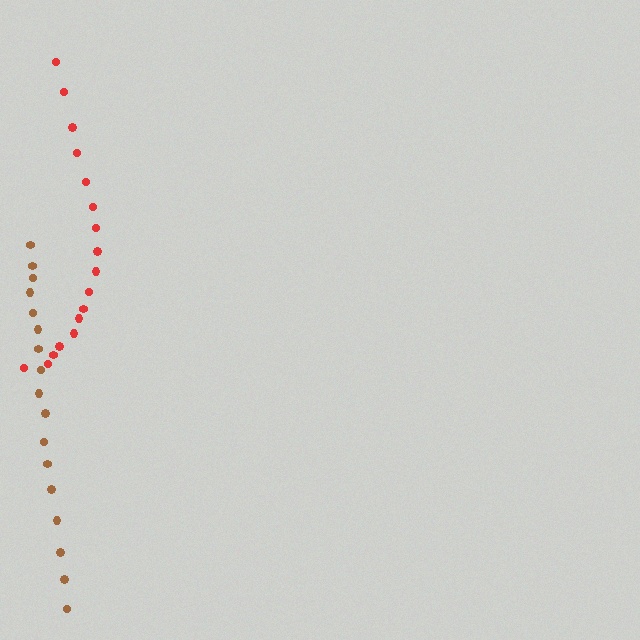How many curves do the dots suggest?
There are 2 distinct paths.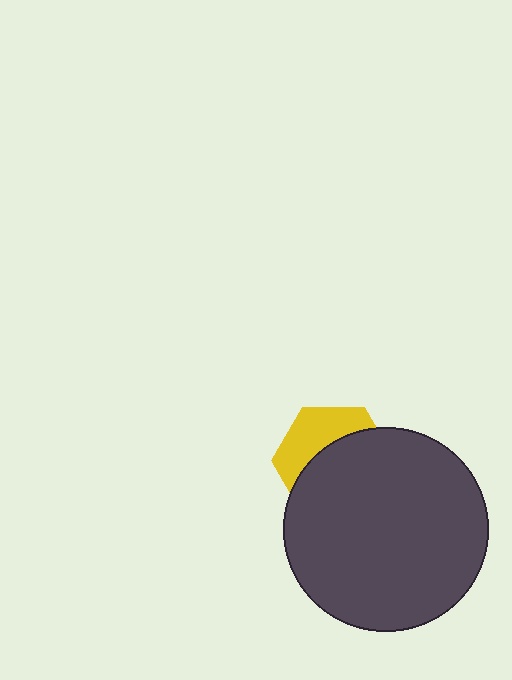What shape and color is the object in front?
The object in front is a dark gray circle.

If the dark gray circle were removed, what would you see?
You would see the complete yellow hexagon.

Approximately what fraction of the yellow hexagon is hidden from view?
Roughly 62% of the yellow hexagon is hidden behind the dark gray circle.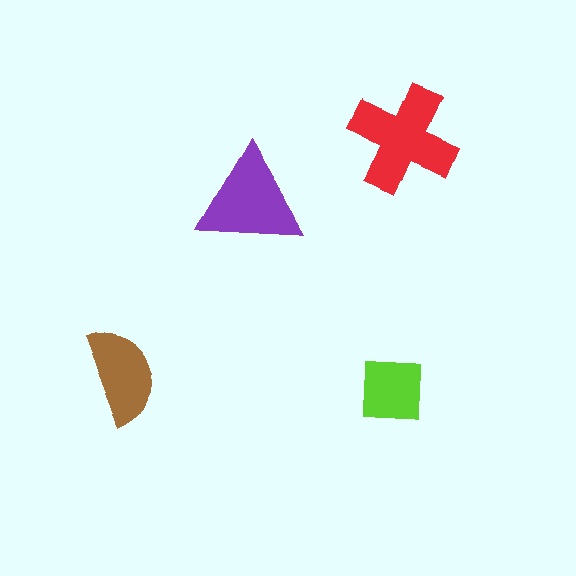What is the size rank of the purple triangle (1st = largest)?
2nd.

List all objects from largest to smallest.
The red cross, the purple triangle, the brown semicircle, the lime square.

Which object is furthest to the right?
The lime square is rightmost.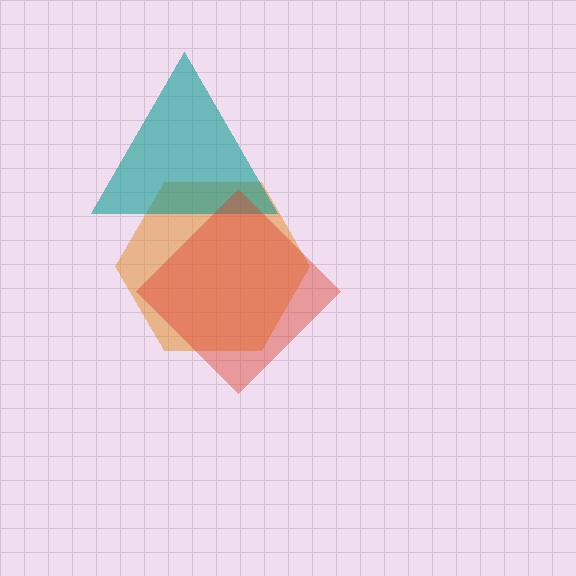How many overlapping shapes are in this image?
There are 3 overlapping shapes in the image.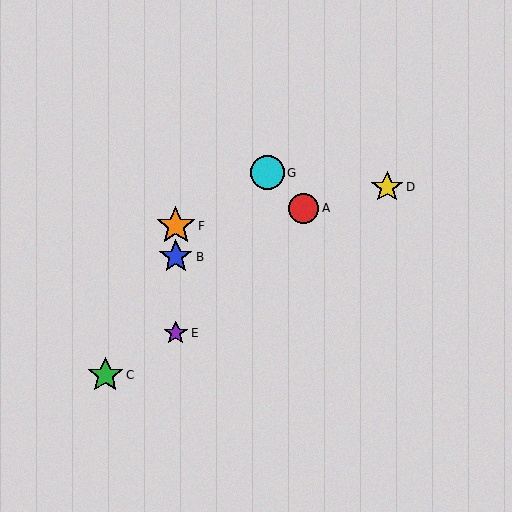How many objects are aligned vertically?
3 objects (B, E, F) are aligned vertically.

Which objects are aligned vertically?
Objects B, E, F are aligned vertically.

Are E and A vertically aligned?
No, E is at x≈176 and A is at x≈304.